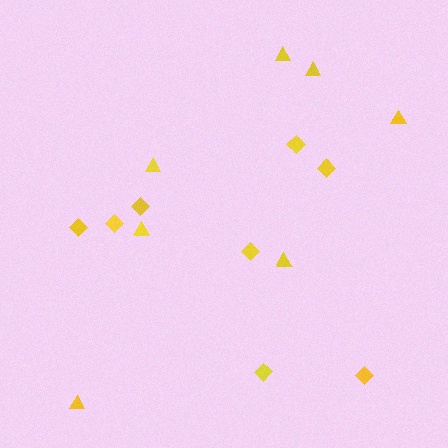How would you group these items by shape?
There are 2 groups: one group of triangles (7) and one group of diamonds (8).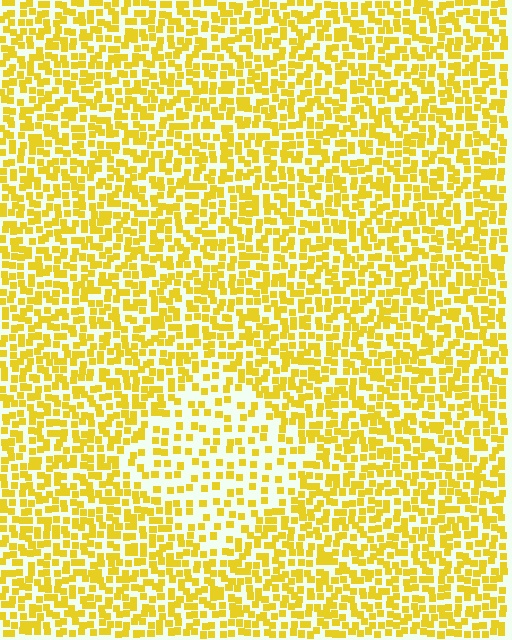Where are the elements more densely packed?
The elements are more densely packed outside the diamond boundary.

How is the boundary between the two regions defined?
The boundary is defined by a change in element density (approximately 2.0x ratio). All elements are the same color, size, and shape.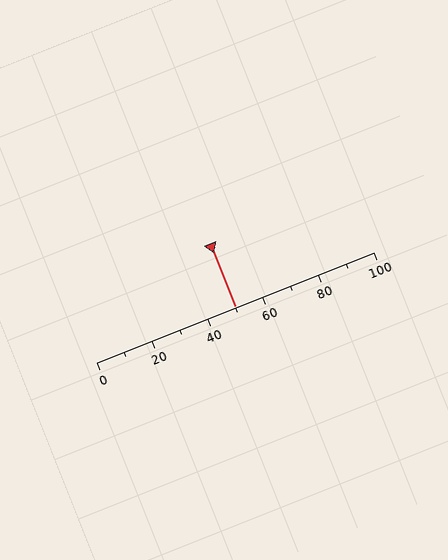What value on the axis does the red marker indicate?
The marker indicates approximately 50.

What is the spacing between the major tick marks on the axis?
The major ticks are spaced 20 apart.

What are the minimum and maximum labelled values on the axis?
The axis runs from 0 to 100.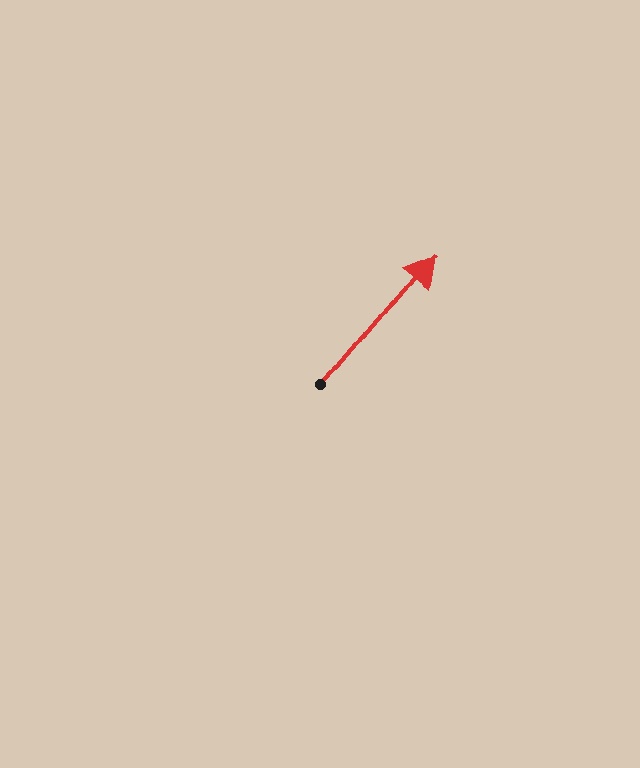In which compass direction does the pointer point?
Northeast.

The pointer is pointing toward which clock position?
Roughly 1 o'clock.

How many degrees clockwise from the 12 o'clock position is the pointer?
Approximately 40 degrees.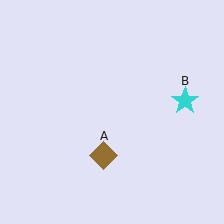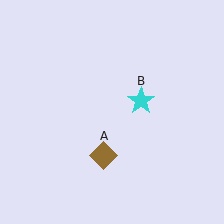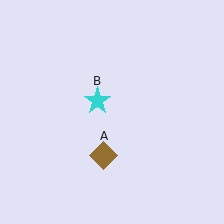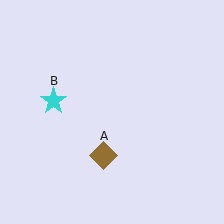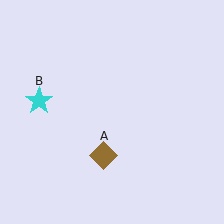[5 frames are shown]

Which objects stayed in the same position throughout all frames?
Brown diamond (object A) remained stationary.